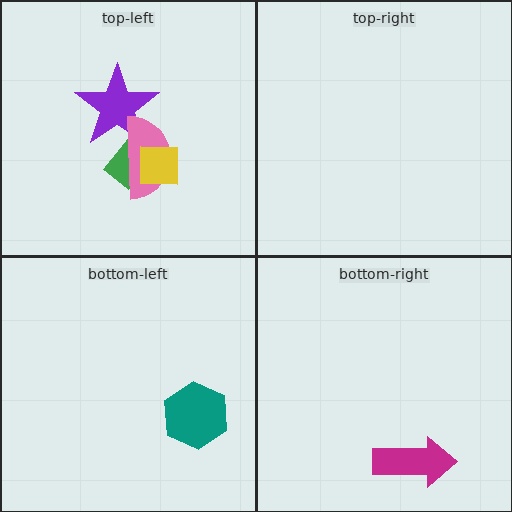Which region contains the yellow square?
The top-left region.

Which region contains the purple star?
The top-left region.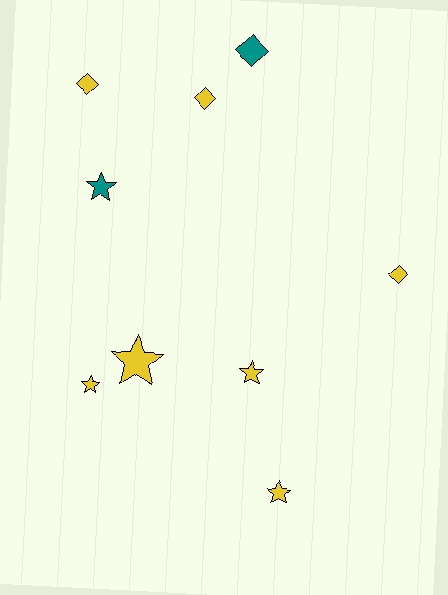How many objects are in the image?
There are 9 objects.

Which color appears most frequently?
Yellow, with 7 objects.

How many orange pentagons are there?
There are no orange pentagons.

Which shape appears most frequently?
Star, with 5 objects.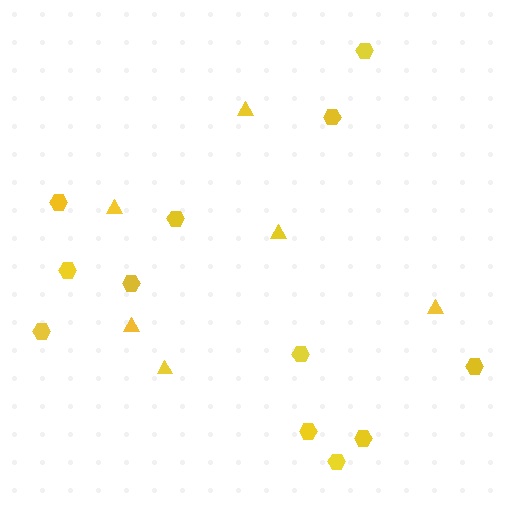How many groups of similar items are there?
There are 2 groups: one group of triangles (6) and one group of hexagons (12).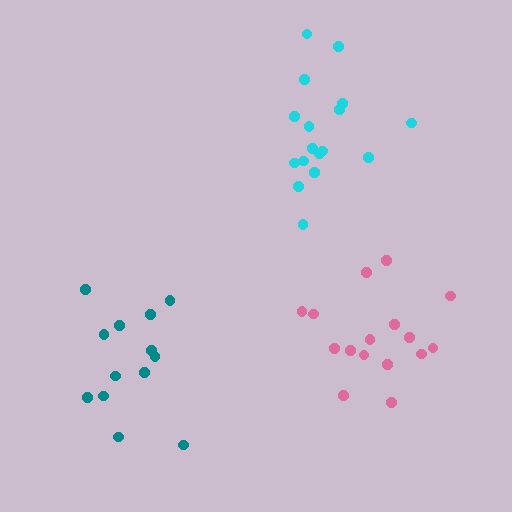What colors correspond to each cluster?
The clusters are colored: cyan, pink, teal.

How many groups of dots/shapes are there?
There are 3 groups.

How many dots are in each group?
Group 1: 17 dots, Group 2: 16 dots, Group 3: 13 dots (46 total).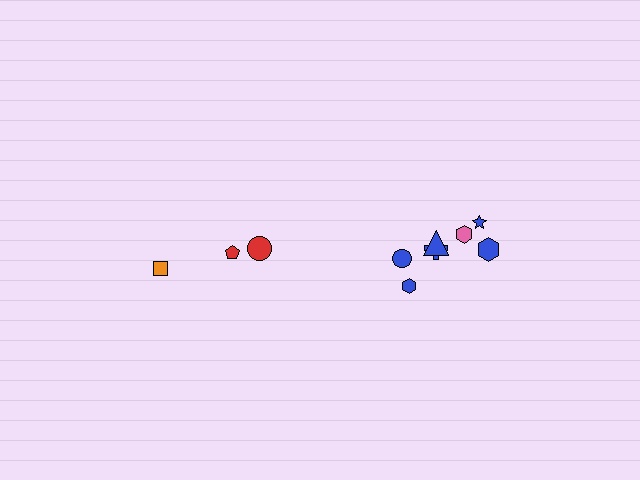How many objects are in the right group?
There are 7 objects.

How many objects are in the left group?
There are 3 objects.